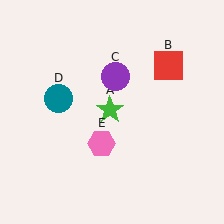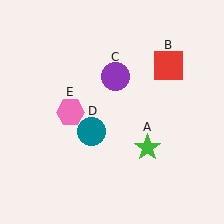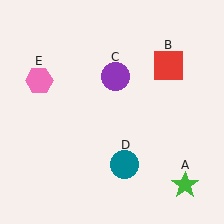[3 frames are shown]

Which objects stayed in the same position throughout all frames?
Red square (object B) and purple circle (object C) remained stationary.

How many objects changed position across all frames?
3 objects changed position: green star (object A), teal circle (object D), pink hexagon (object E).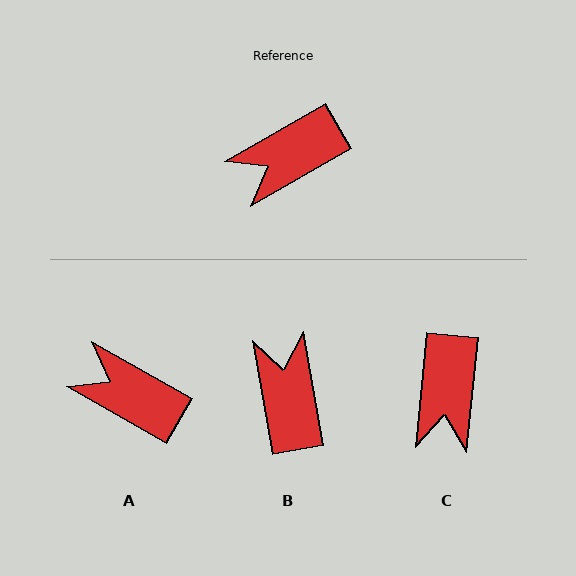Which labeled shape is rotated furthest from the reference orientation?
B, about 110 degrees away.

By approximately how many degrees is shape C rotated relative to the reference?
Approximately 54 degrees counter-clockwise.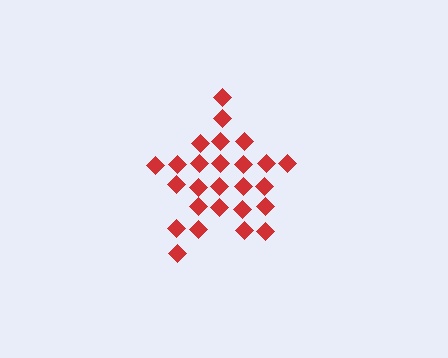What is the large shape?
The large shape is a star.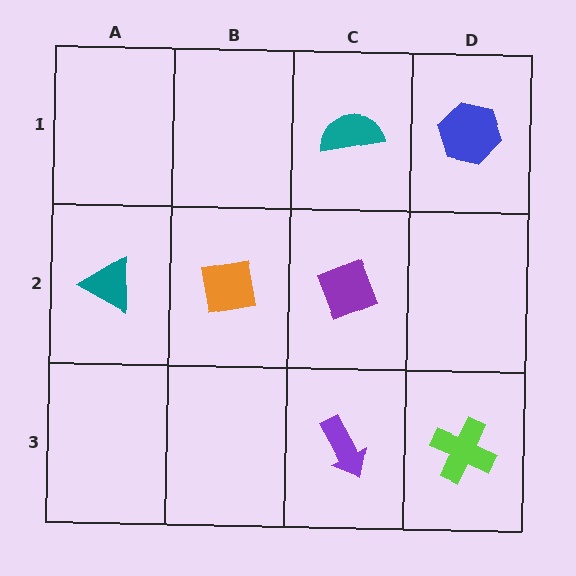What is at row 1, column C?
A teal semicircle.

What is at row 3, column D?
A lime cross.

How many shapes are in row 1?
2 shapes.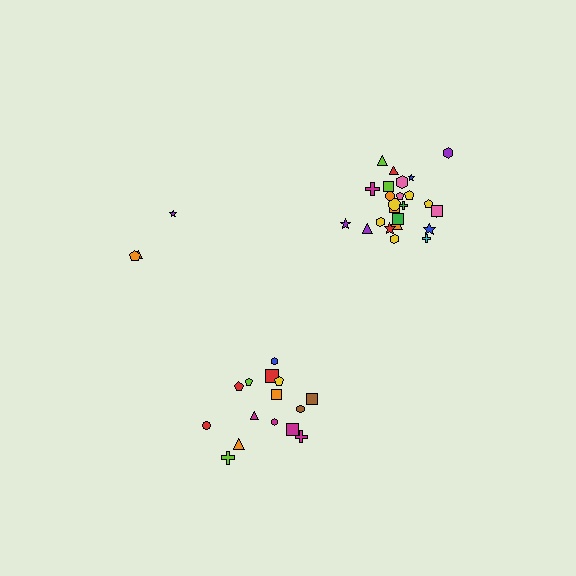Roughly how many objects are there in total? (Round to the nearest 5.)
Roughly 45 objects in total.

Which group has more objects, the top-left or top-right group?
The top-right group.